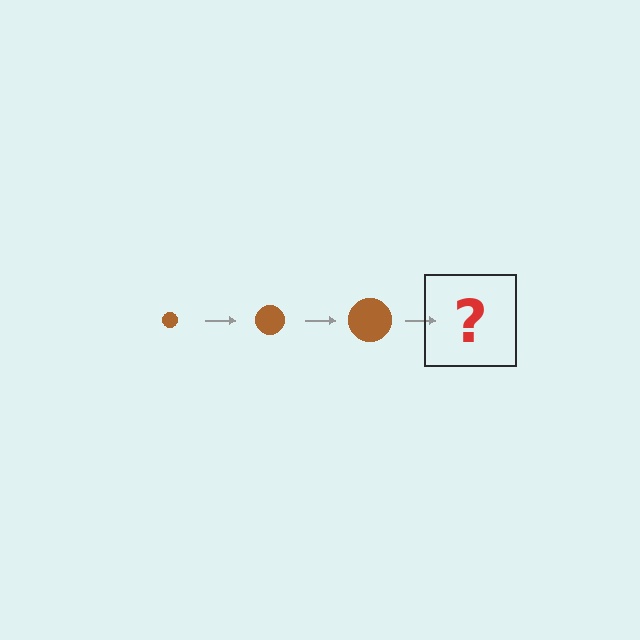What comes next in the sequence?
The next element should be a brown circle, larger than the previous one.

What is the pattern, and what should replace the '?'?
The pattern is that the circle gets progressively larger each step. The '?' should be a brown circle, larger than the previous one.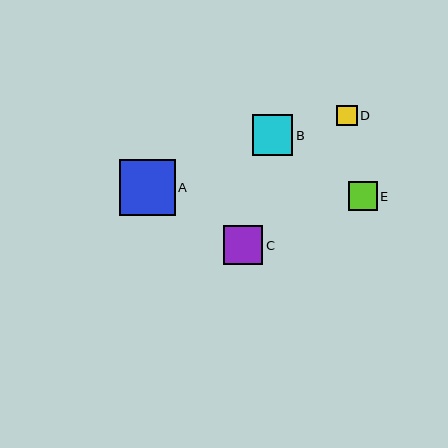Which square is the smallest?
Square D is the smallest with a size of approximately 21 pixels.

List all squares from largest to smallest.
From largest to smallest: A, B, C, E, D.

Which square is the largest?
Square A is the largest with a size of approximately 56 pixels.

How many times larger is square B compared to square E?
Square B is approximately 1.4 times the size of square E.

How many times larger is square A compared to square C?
Square A is approximately 1.4 times the size of square C.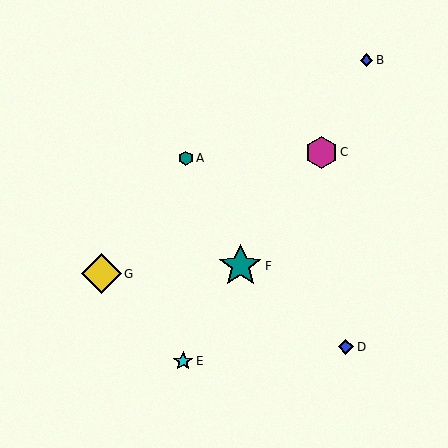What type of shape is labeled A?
Shape A is a teal hexagon.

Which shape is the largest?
The teal star (labeled F) is the largest.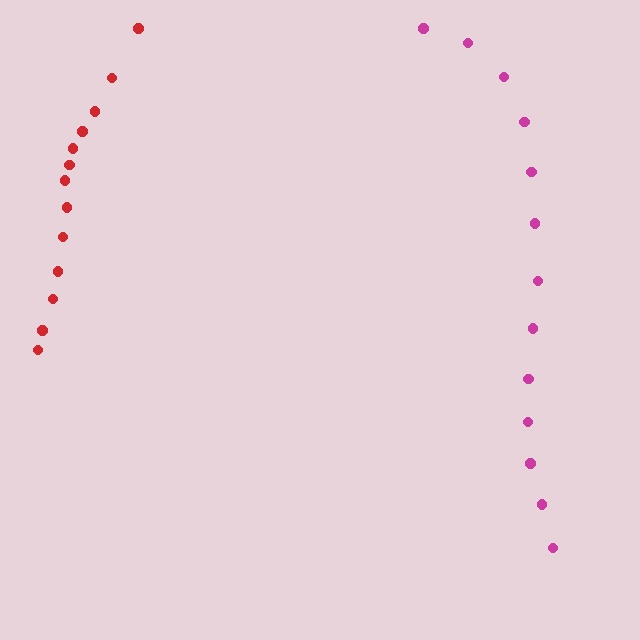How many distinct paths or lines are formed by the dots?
There are 2 distinct paths.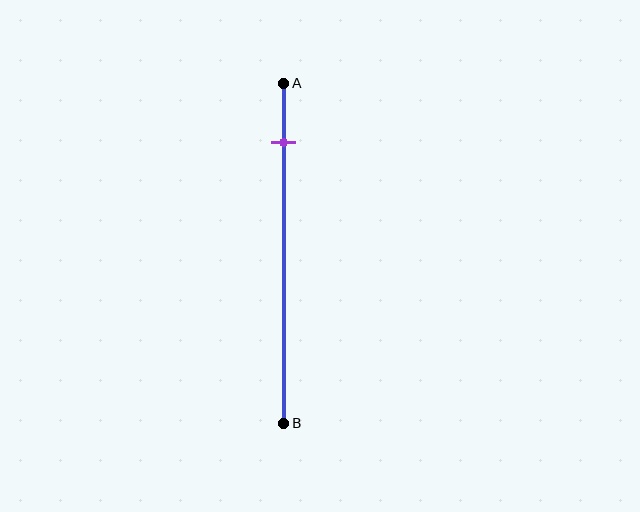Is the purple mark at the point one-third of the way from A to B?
No, the mark is at about 15% from A, not at the 33% one-third point.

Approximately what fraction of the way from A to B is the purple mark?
The purple mark is approximately 15% of the way from A to B.